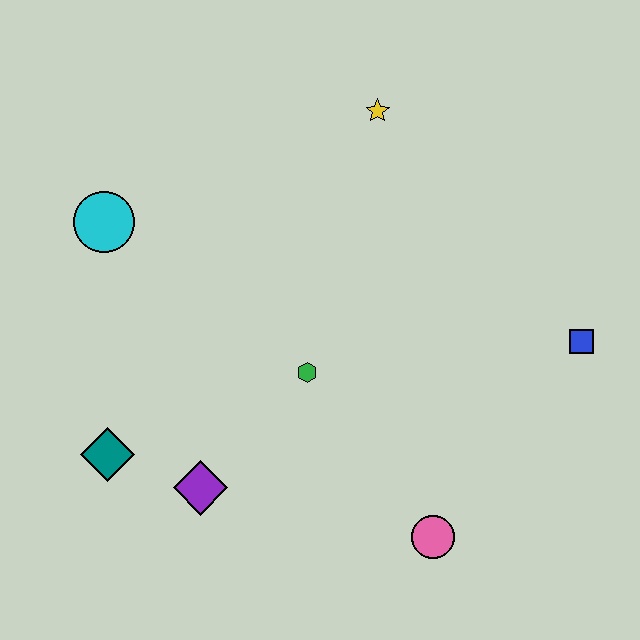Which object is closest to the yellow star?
The green hexagon is closest to the yellow star.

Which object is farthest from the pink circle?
The cyan circle is farthest from the pink circle.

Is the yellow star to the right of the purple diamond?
Yes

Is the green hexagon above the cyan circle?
No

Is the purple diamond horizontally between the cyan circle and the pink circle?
Yes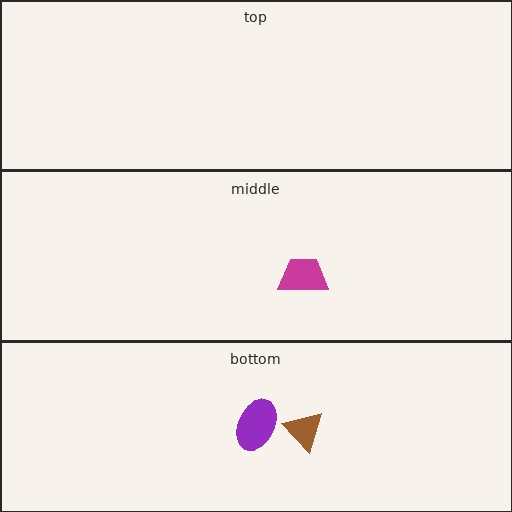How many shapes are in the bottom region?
2.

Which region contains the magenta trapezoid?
The middle region.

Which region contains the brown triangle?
The bottom region.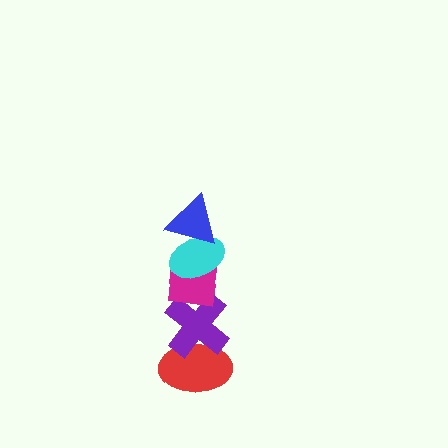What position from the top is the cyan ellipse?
The cyan ellipse is 2nd from the top.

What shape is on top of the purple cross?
The magenta square is on top of the purple cross.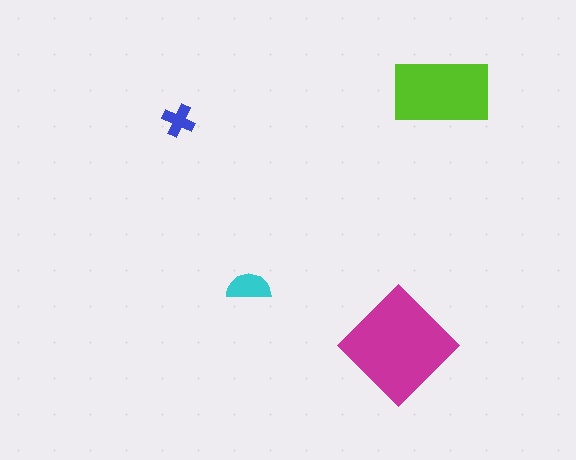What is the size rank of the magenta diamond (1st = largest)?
1st.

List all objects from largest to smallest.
The magenta diamond, the lime rectangle, the cyan semicircle, the blue cross.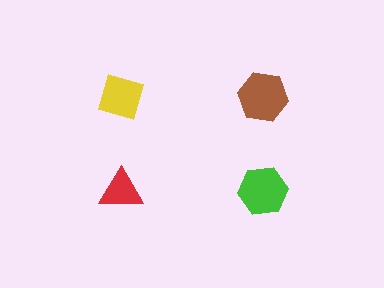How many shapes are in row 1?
2 shapes.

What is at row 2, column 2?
A green hexagon.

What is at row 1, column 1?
A yellow square.